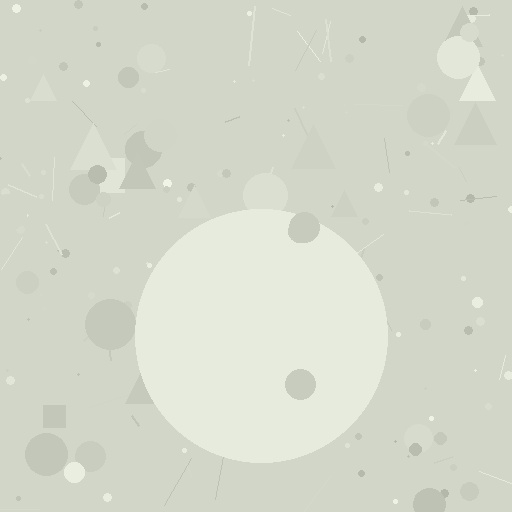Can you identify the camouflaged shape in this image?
The camouflaged shape is a circle.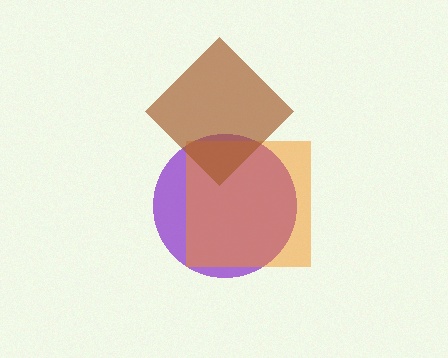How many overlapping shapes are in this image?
There are 3 overlapping shapes in the image.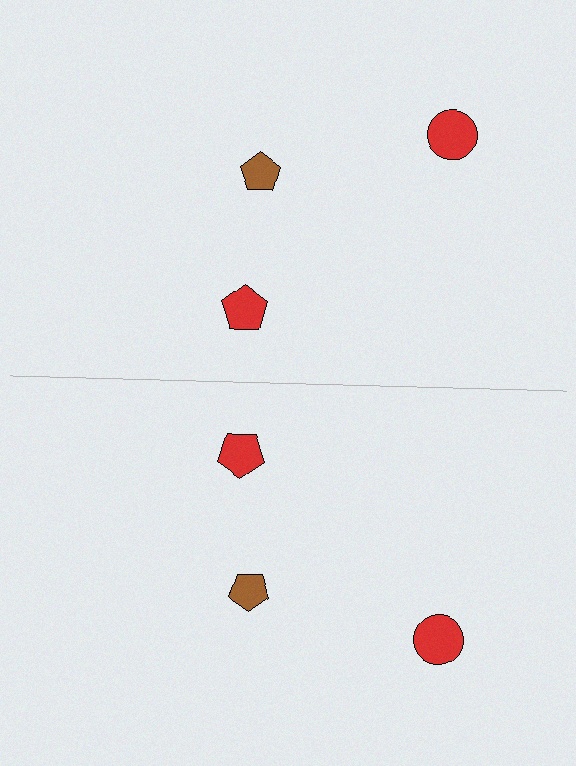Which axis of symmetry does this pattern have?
The pattern has a horizontal axis of symmetry running through the center of the image.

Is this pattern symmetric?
Yes, this pattern has bilateral (reflection) symmetry.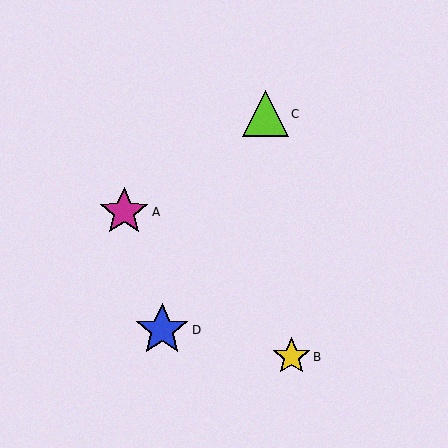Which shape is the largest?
The blue star (labeled D) is the largest.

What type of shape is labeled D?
Shape D is a blue star.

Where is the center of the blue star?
The center of the blue star is at (162, 330).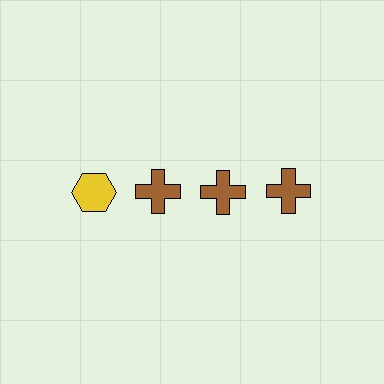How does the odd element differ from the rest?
It differs in both color (yellow instead of brown) and shape (hexagon instead of cross).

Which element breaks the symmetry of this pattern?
The yellow hexagon in the top row, leftmost column breaks the symmetry. All other shapes are brown crosses.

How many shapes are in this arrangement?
There are 4 shapes arranged in a grid pattern.